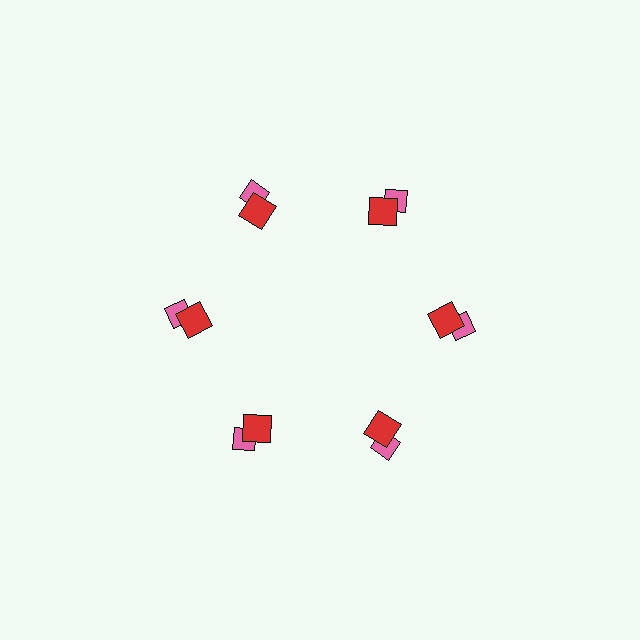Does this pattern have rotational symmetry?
Yes, this pattern has 6-fold rotational symmetry. It looks the same after rotating 60 degrees around the center.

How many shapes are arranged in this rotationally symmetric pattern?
There are 12 shapes, arranged in 6 groups of 2.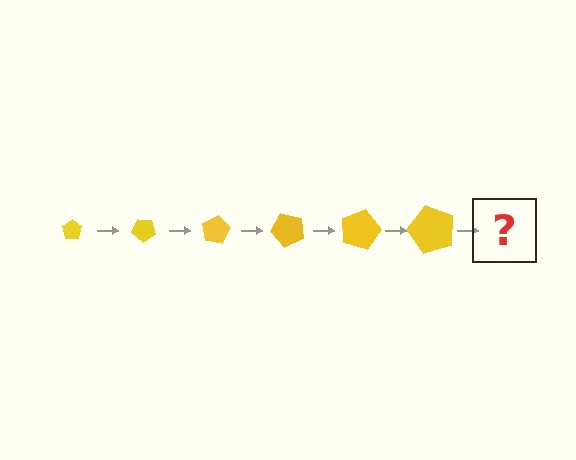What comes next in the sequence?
The next element should be a pentagon, larger than the previous one and rotated 240 degrees from the start.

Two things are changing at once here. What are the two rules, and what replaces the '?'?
The two rules are that the pentagon grows larger each step and it rotates 40 degrees each step. The '?' should be a pentagon, larger than the previous one and rotated 240 degrees from the start.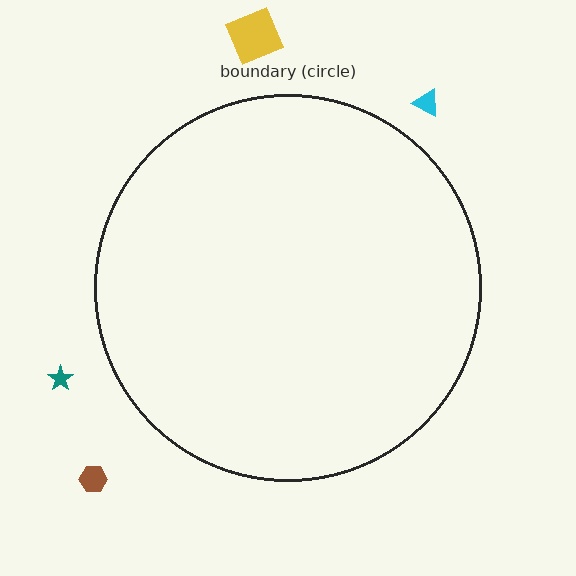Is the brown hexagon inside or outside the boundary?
Outside.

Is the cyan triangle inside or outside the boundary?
Outside.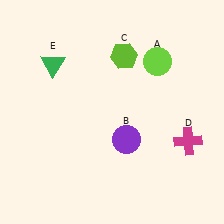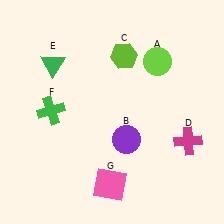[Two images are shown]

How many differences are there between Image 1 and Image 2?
There are 2 differences between the two images.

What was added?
A green cross (F), a pink square (G) were added in Image 2.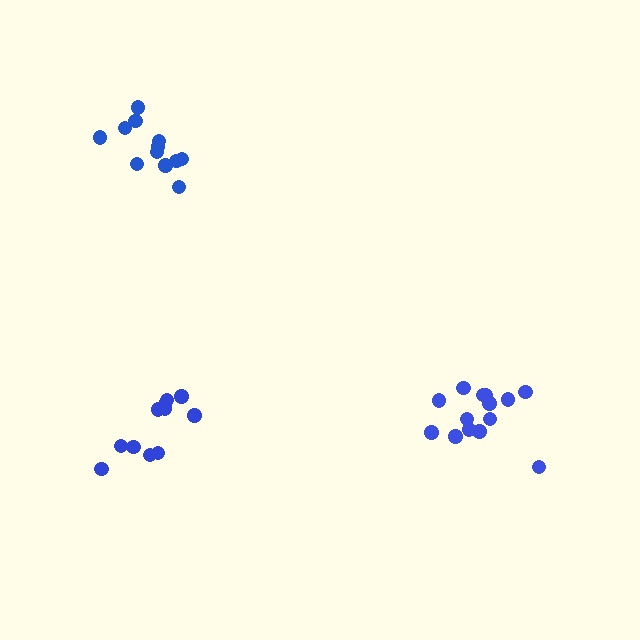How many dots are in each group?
Group 1: 12 dots, Group 2: 14 dots, Group 3: 11 dots (37 total).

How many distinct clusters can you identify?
There are 3 distinct clusters.